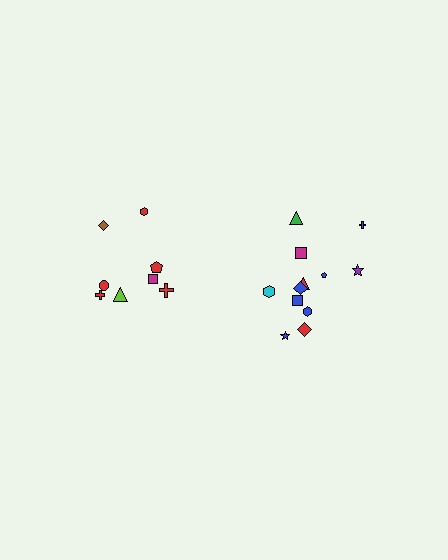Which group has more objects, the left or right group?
The right group.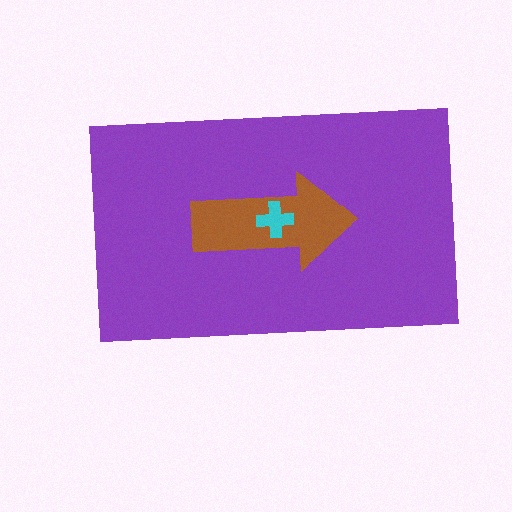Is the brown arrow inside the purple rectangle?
Yes.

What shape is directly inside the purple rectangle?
The brown arrow.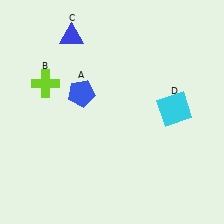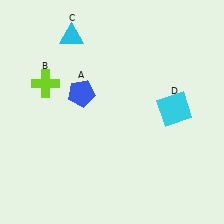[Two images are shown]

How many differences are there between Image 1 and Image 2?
There is 1 difference between the two images.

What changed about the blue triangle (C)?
In Image 1, C is blue. In Image 2, it changed to cyan.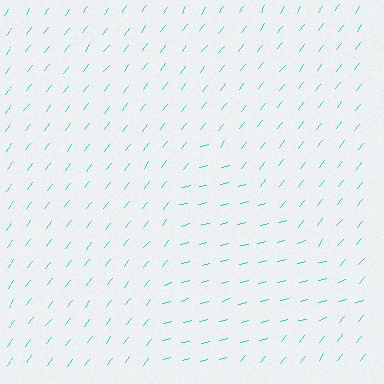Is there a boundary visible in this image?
Yes, there is a texture boundary formed by a change in line orientation.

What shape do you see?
I see a triangle.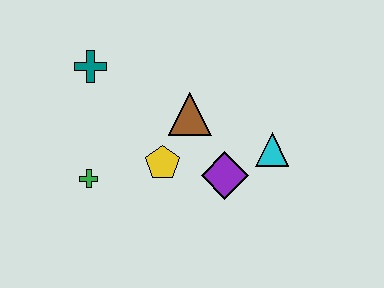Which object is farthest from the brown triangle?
The green cross is farthest from the brown triangle.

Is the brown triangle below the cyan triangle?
No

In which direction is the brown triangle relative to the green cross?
The brown triangle is to the right of the green cross.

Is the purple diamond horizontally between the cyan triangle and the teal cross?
Yes